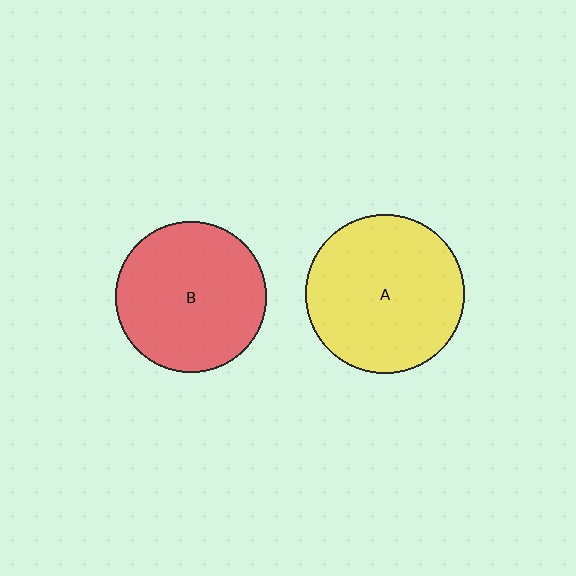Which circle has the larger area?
Circle A (yellow).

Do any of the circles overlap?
No, none of the circles overlap.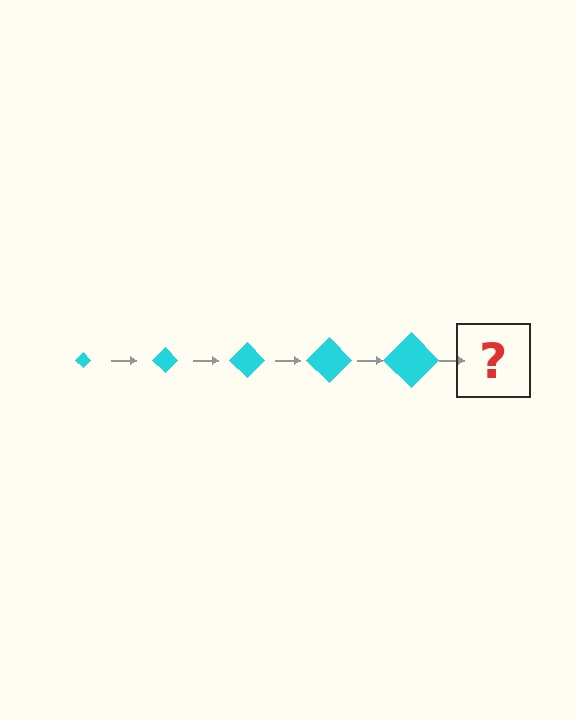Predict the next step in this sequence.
The next step is a cyan diamond, larger than the previous one.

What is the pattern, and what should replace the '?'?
The pattern is that the diamond gets progressively larger each step. The '?' should be a cyan diamond, larger than the previous one.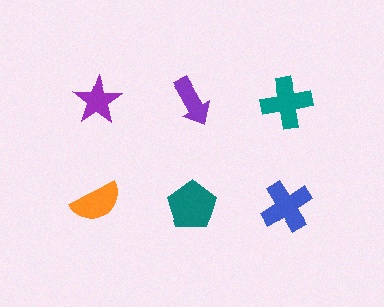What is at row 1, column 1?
A purple star.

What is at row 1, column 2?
A purple arrow.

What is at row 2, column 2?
A teal pentagon.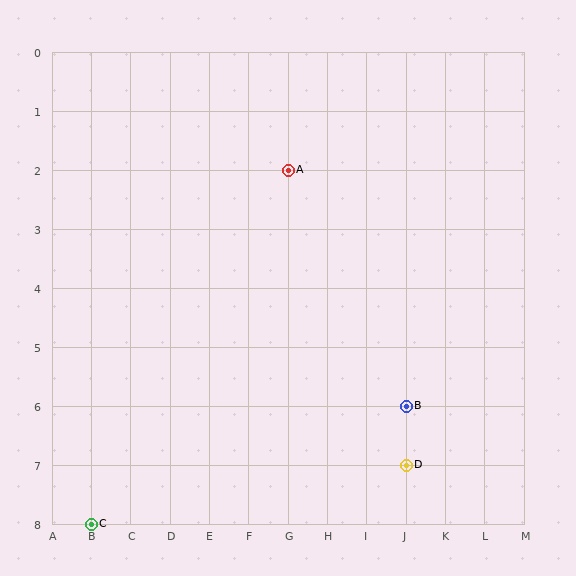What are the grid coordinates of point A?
Point A is at grid coordinates (G, 2).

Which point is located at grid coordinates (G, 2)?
Point A is at (G, 2).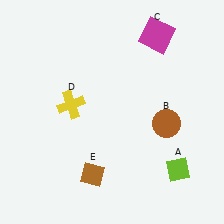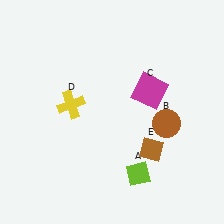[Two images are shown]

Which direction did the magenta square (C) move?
The magenta square (C) moved down.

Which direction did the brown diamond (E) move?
The brown diamond (E) moved right.